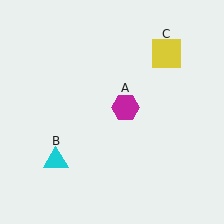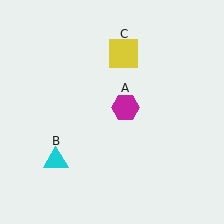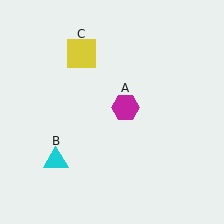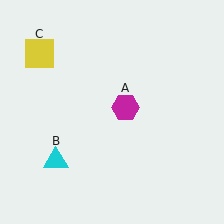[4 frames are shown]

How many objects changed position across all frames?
1 object changed position: yellow square (object C).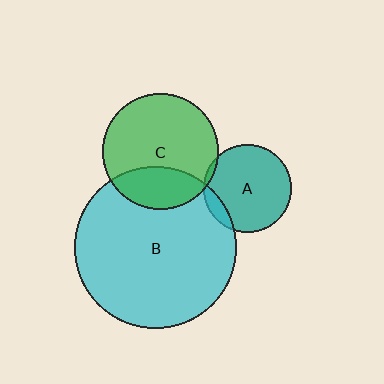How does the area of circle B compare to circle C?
Approximately 2.0 times.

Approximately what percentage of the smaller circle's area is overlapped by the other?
Approximately 30%.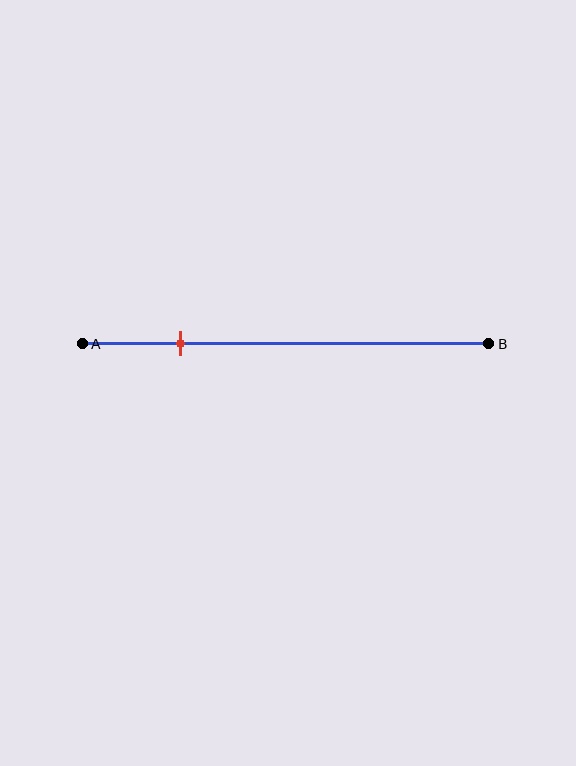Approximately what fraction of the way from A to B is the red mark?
The red mark is approximately 25% of the way from A to B.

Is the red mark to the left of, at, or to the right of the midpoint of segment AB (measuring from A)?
The red mark is to the left of the midpoint of segment AB.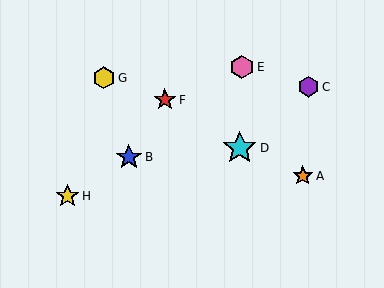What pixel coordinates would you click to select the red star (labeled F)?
Click at (165, 100) to select the red star F.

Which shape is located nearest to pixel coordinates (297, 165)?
The orange star (labeled A) at (303, 176) is nearest to that location.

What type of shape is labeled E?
Shape E is a pink hexagon.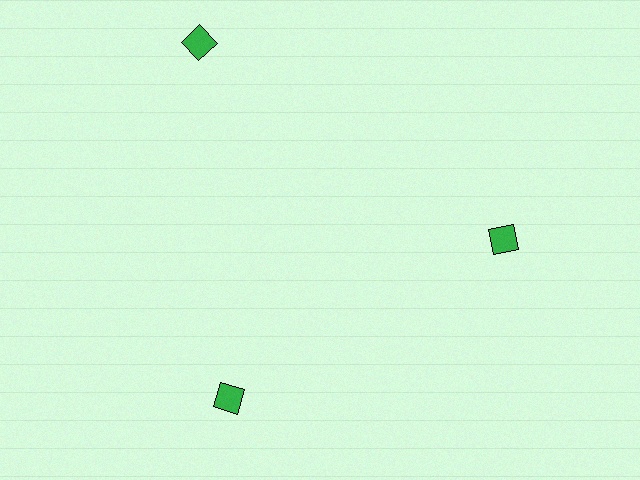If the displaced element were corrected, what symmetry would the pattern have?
It would have 3-fold rotational symmetry — the pattern would map onto itself every 120 degrees.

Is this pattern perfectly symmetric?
No. The 3 green squares are arranged in a ring, but one element near the 11 o'clock position is pushed outward from the center, breaking the 3-fold rotational symmetry.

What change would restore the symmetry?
The symmetry would be restored by moving it inward, back onto the ring so that all 3 squares sit at equal angles and equal distance from the center.